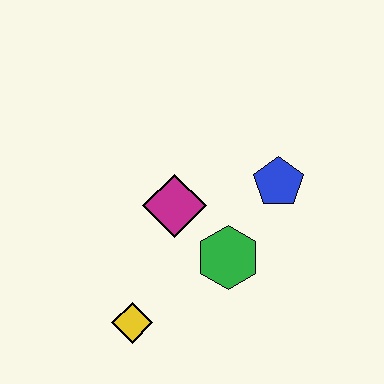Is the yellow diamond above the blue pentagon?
No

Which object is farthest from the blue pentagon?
The yellow diamond is farthest from the blue pentagon.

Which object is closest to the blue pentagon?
The green hexagon is closest to the blue pentagon.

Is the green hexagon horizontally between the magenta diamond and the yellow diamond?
No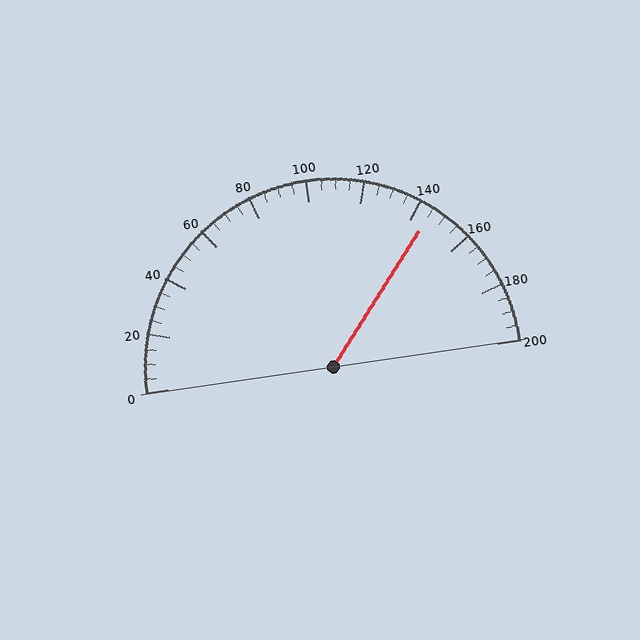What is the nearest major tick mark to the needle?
The nearest major tick mark is 140.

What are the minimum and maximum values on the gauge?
The gauge ranges from 0 to 200.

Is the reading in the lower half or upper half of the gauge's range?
The reading is in the upper half of the range (0 to 200).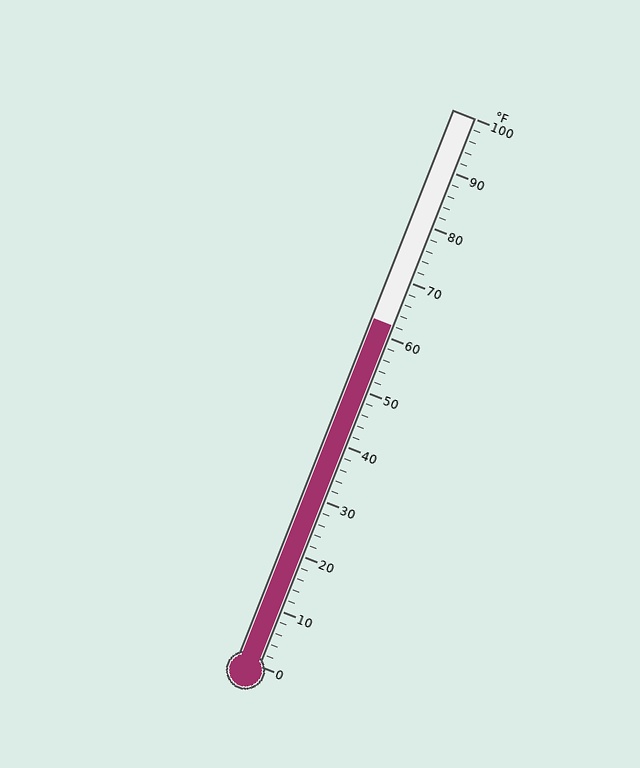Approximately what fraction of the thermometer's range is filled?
The thermometer is filled to approximately 60% of its range.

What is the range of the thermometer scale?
The thermometer scale ranges from 0°F to 100°F.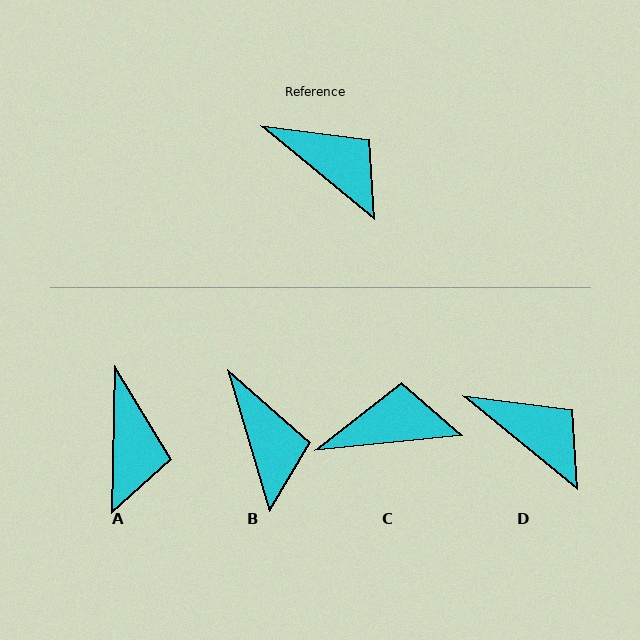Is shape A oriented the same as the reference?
No, it is off by about 52 degrees.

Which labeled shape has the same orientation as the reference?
D.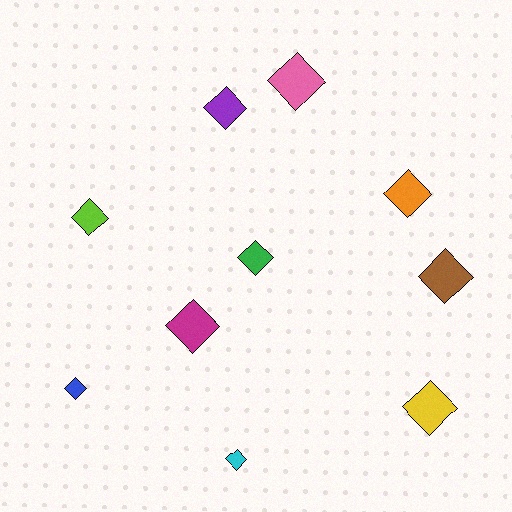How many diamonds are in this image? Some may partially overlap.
There are 10 diamonds.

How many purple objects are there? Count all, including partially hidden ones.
There is 1 purple object.